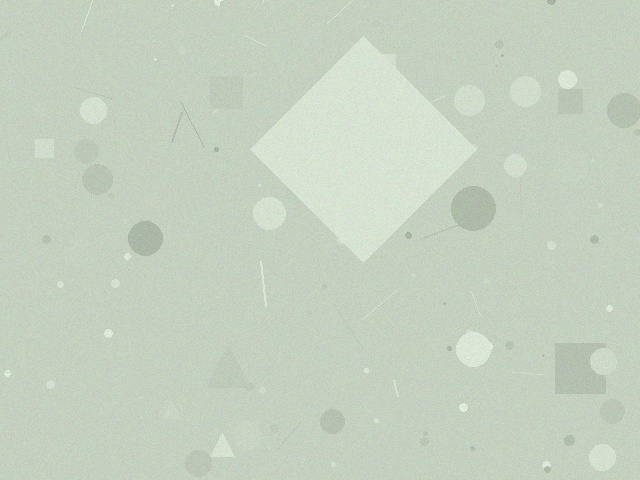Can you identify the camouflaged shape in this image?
The camouflaged shape is a diamond.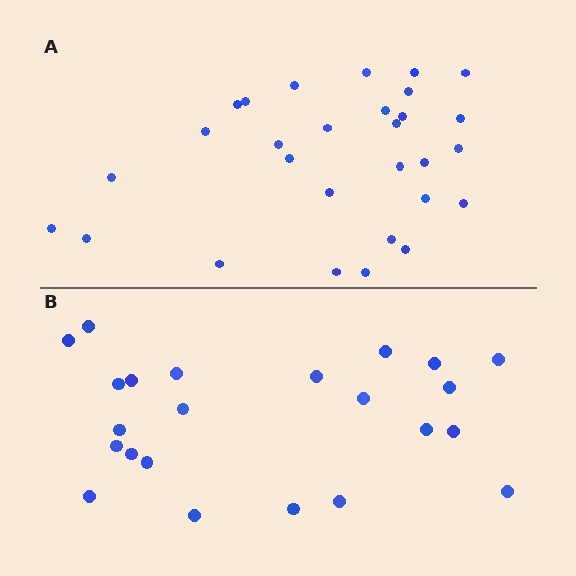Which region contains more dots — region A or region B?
Region A (the top region) has more dots.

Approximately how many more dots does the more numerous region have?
Region A has about 6 more dots than region B.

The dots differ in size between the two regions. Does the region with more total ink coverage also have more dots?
No. Region B has more total ink coverage because its dots are larger, but region A actually contains more individual dots. Total area can be misleading — the number of items is what matters here.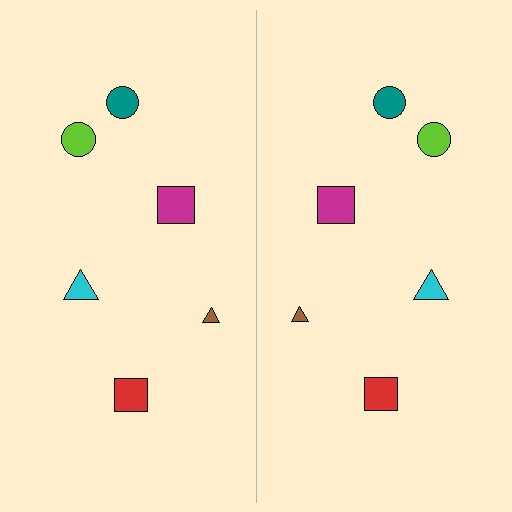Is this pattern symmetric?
Yes, this pattern has bilateral (reflection) symmetry.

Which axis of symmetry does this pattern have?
The pattern has a vertical axis of symmetry running through the center of the image.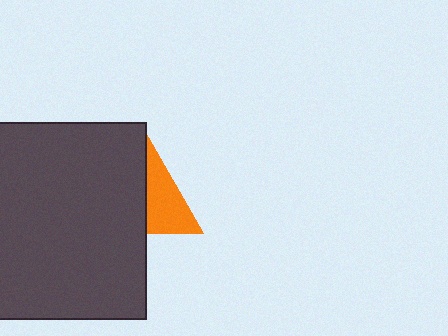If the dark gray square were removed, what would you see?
You would see the complete orange triangle.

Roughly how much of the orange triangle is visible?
A small part of it is visible (roughly 39%).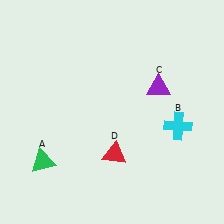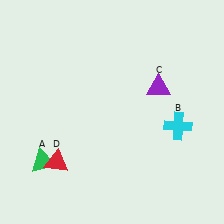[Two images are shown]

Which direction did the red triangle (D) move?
The red triangle (D) moved left.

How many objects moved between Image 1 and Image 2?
1 object moved between the two images.